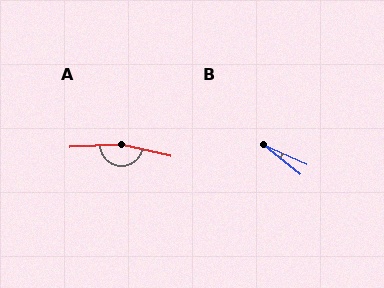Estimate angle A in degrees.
Approximately 164 degrees.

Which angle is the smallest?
B, at approximately 15 degrees.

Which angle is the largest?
A, at approximately 164 degrees.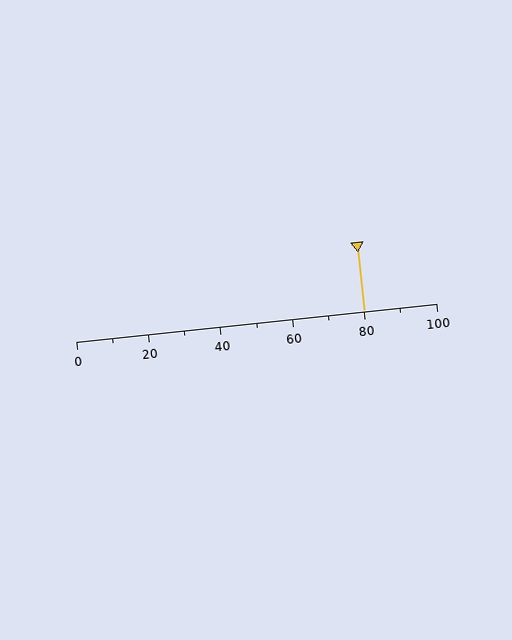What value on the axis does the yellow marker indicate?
The marker indicates approximately 80.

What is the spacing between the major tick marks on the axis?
The major ticks are spaced 20 apart.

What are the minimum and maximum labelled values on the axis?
The axis runs from 0 to 100.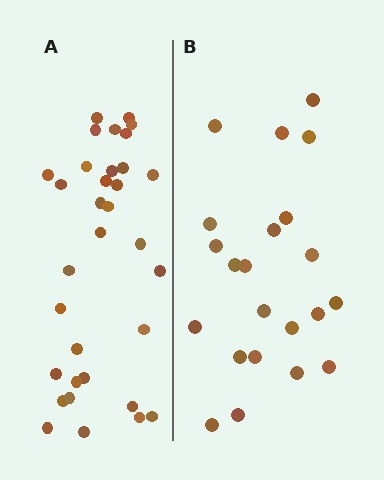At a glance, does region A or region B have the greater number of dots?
Region A (the left region) has more dots.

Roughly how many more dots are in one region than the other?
Region A has roughly 12 or so more dots than region B.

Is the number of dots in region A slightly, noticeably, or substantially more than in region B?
Region A has substantially more. The ratio is roughly 1.5 to 1.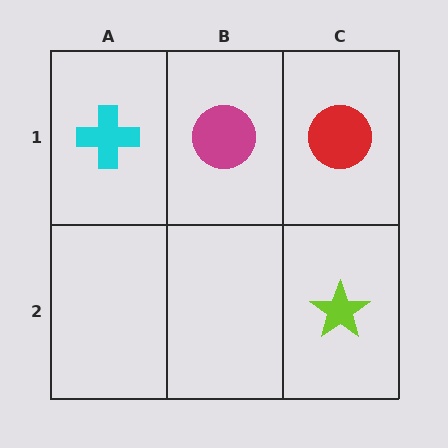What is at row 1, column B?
A magenta circle.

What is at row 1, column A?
A cyan cross.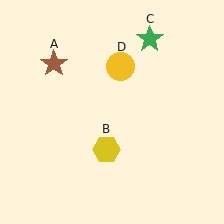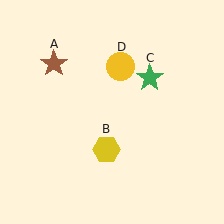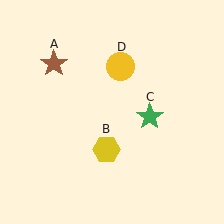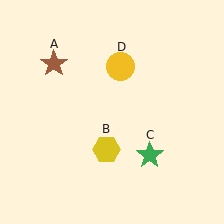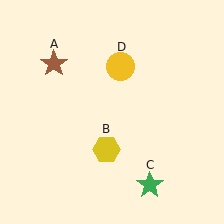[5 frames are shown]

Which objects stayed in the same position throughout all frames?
Brown star (object A) and yellow hexagon (object B) and yellow circle (object D) remained stationary.